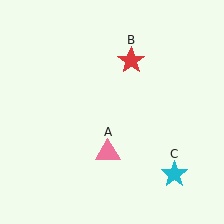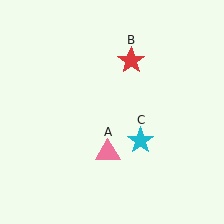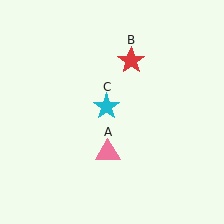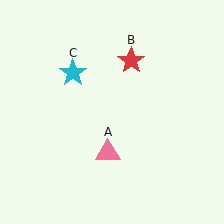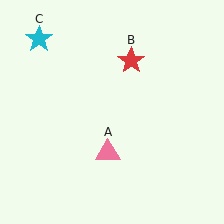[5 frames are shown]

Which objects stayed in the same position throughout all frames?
Pink triangle (object A) and red star (object B) remained stationary.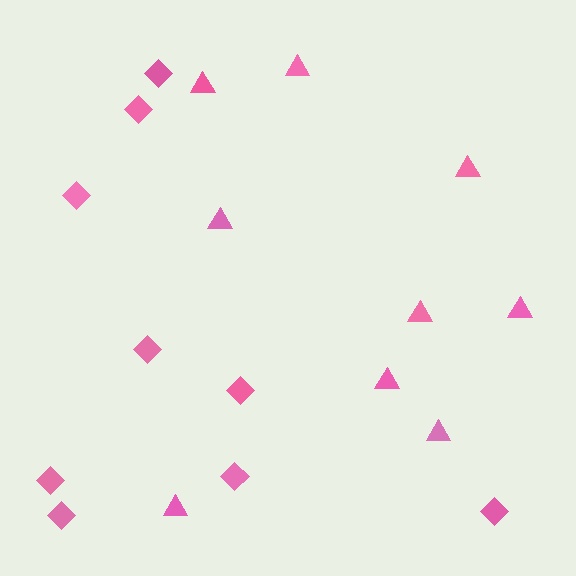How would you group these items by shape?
There are 2 groups: one group of triangles (9) and one group of diamonds (9).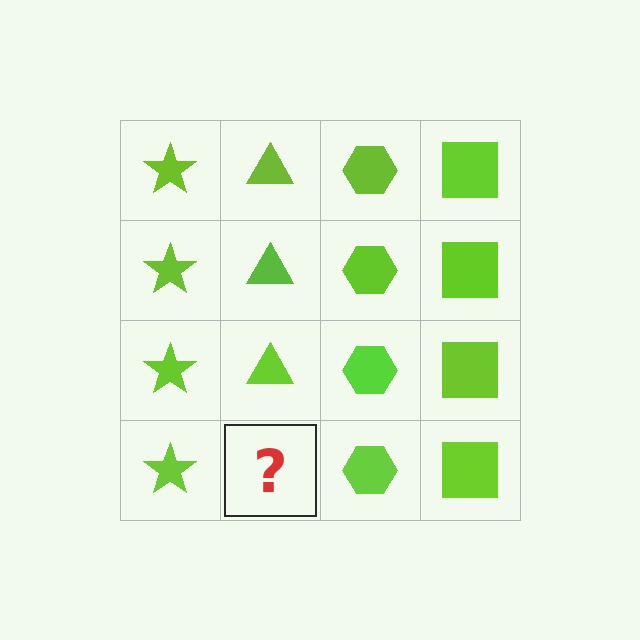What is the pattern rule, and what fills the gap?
The rule is that each column has a consistent shape. The gap should be filled with a lime triangle.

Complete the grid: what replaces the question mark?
The question mark should be replaced with a lime triangle.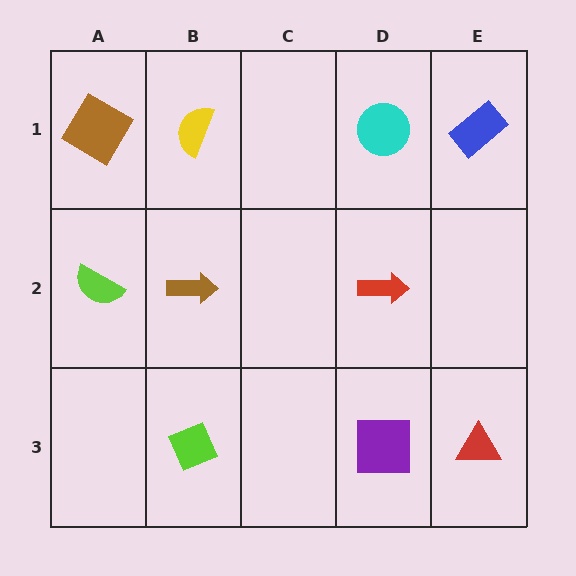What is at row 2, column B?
A brown arrow.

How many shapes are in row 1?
4 shapes.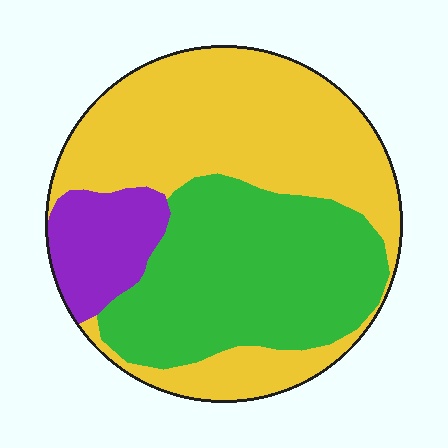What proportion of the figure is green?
Green covers 38% of the figure.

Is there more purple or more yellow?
Yellow.